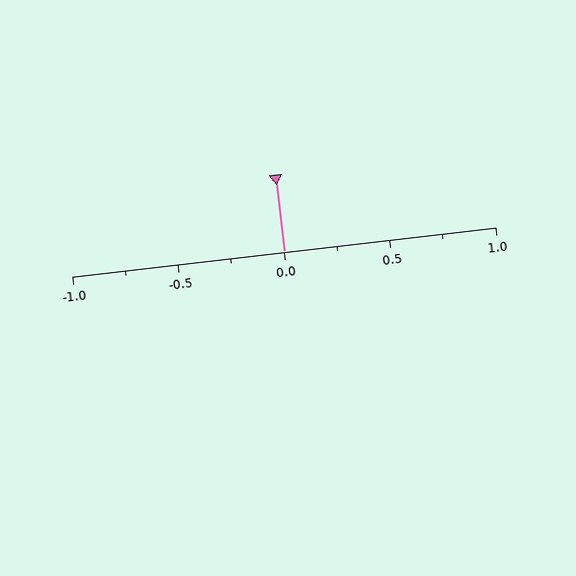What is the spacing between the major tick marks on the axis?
The major ticks are spaced 0.5 apart.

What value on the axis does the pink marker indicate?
The marker indicates approximately 0.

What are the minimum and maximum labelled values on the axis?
The axis runs from -1.0 to 1.0.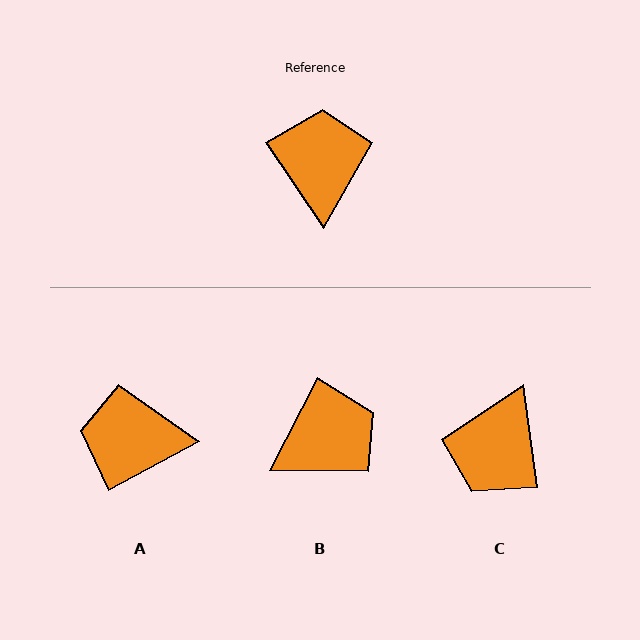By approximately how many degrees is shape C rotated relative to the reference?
Approximately 154 degrees counter-clockwise.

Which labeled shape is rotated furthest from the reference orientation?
C, about 154 degrees away.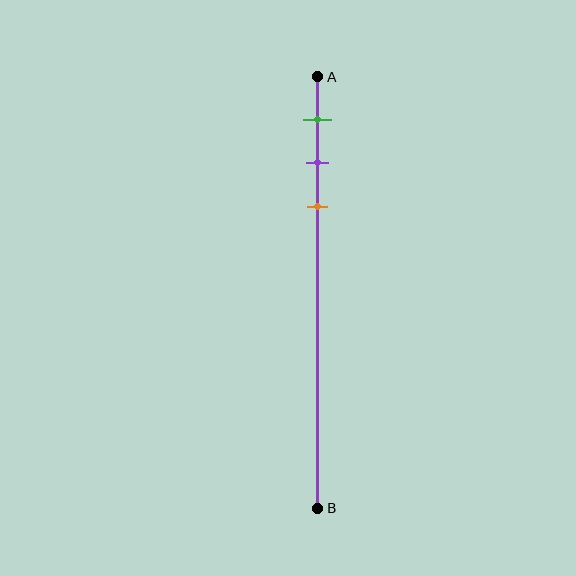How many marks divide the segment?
There are 3 marks dividing the segment.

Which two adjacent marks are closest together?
The purple and orange marks are the closest adjacent pair.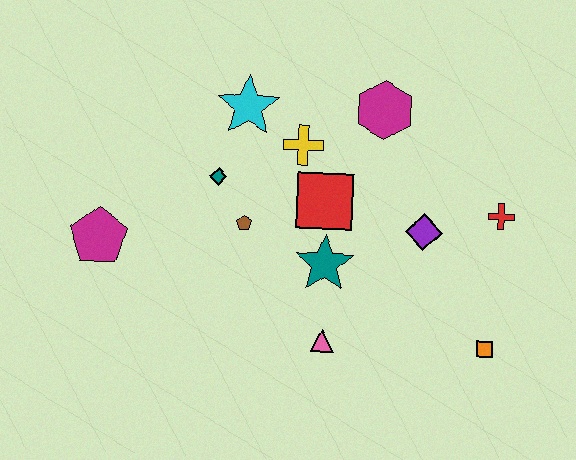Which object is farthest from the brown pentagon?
The orange square is farthest from the brown pentagon.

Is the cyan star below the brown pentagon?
No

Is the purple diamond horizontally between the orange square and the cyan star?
Yes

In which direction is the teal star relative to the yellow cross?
The teal star is below the yellow cross.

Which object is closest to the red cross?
The purple diamond is closest to the red cross.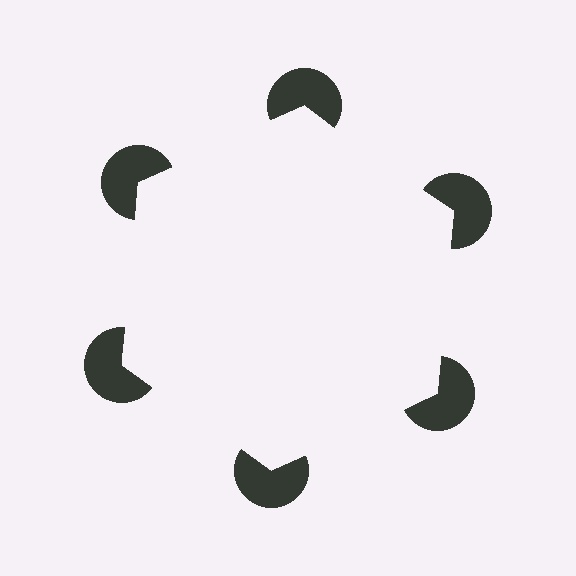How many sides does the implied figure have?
6 sides.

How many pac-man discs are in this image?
There are 6 — one at each vertex of the illusory hexagon.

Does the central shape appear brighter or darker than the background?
It typically appears slightly brighter than the background, even though no actual brightness change is drawn.